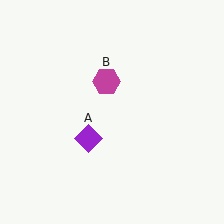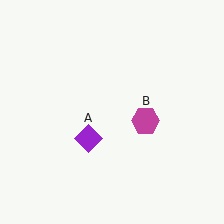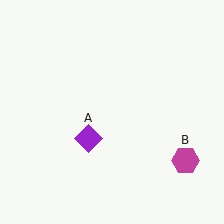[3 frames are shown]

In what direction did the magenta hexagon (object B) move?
The magenta hexagon (object B) moved down and to the right.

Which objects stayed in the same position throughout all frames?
Purple diamond (object A) remained stationary.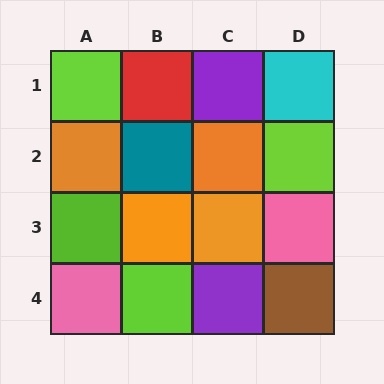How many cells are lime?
4 cells are lime.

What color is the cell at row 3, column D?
Pink.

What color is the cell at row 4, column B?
Lime.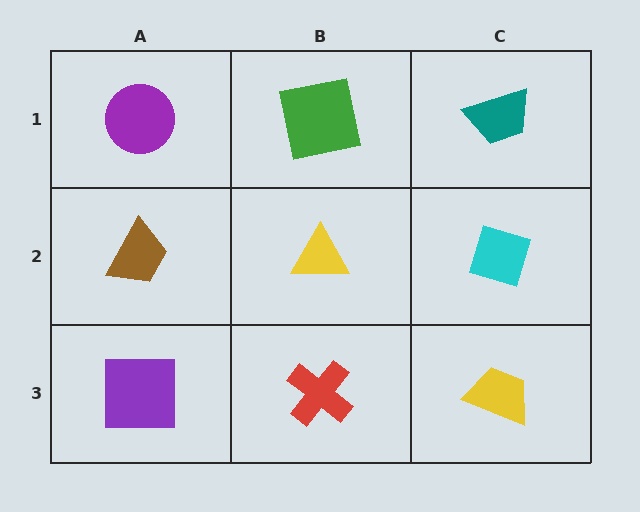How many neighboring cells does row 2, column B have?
4.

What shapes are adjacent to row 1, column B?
A yellow triangle (row 2, column B), a purple circle (row 1, column A), a teal trapezoid (row 1, column C).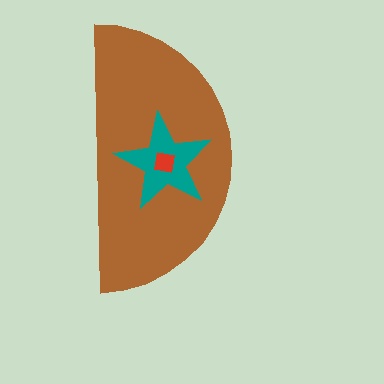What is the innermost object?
The red square.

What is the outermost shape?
The brown semicircle.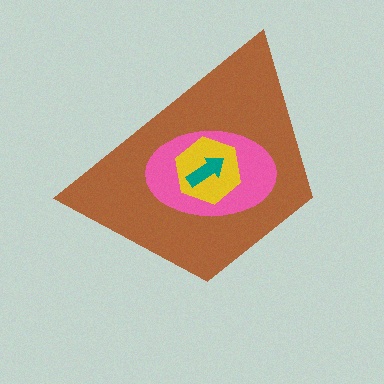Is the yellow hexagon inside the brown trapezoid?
Yes.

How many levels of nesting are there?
4.